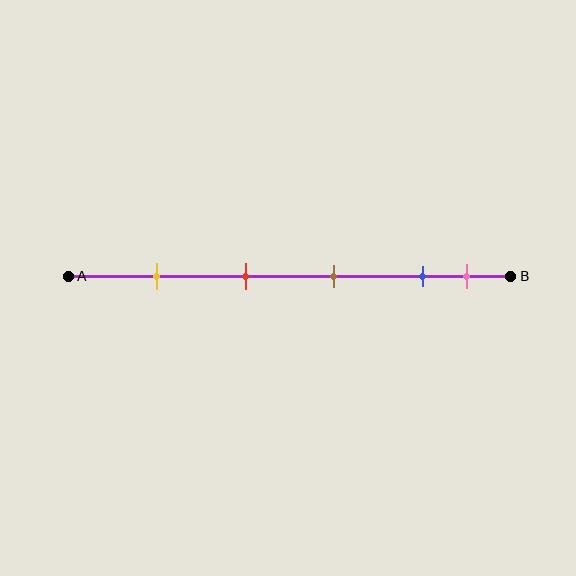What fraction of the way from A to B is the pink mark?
The pink mark is approximately 90% (0.9) of the way from A to B.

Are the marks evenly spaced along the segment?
No, the marks are not evenly spaced.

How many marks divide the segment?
There are 5 marks dividing the segment.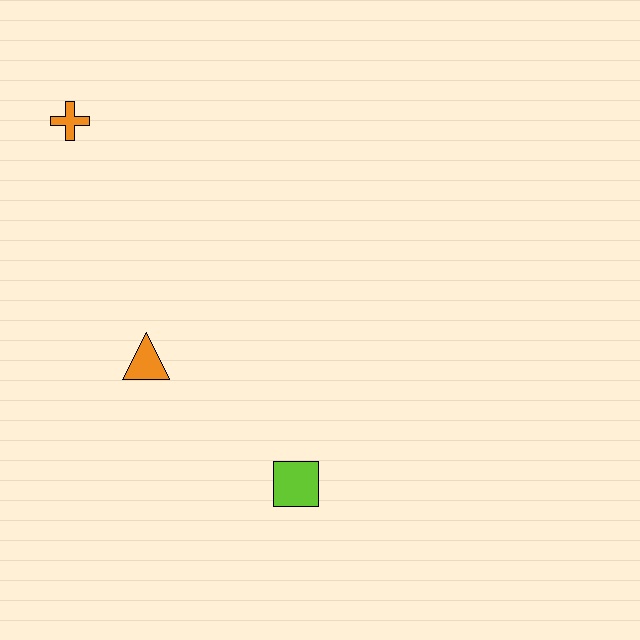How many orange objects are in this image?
There are 2 orange objects.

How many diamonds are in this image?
There are no diamonds.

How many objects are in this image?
There are 3 objects.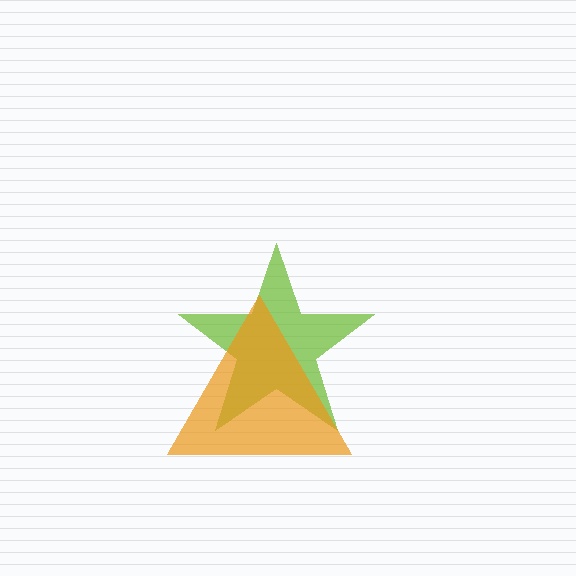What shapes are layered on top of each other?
The layered shapes are: a lime star, an orange triangle.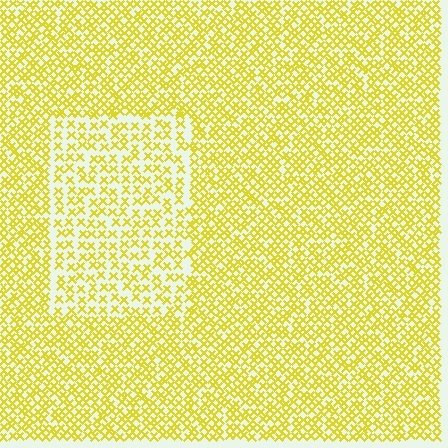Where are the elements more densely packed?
The elements are more densely packed outside the rectangle boundary.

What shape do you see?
I see a rectangle.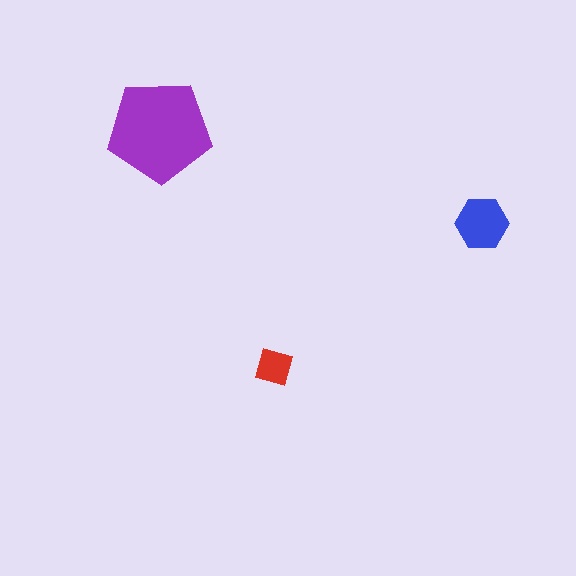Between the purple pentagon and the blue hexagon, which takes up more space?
The purple pentagon.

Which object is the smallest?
The red square.